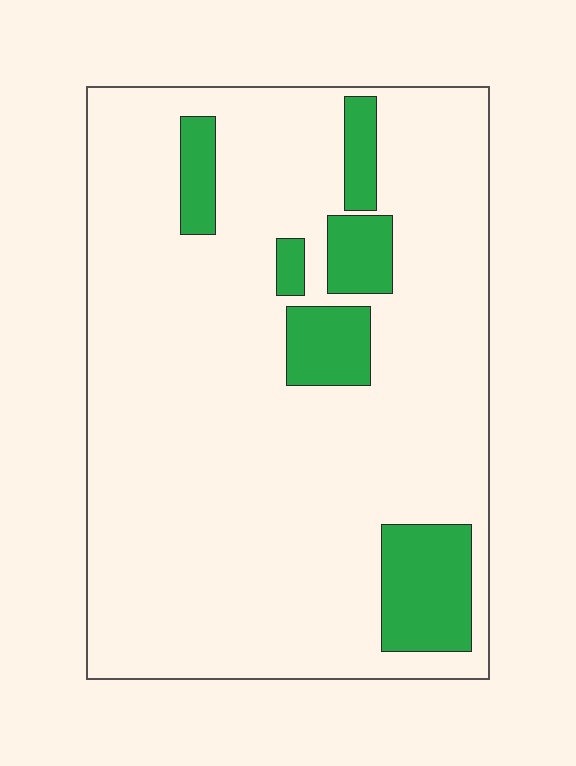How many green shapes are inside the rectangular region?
6.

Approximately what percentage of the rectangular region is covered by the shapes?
Approximately 15%.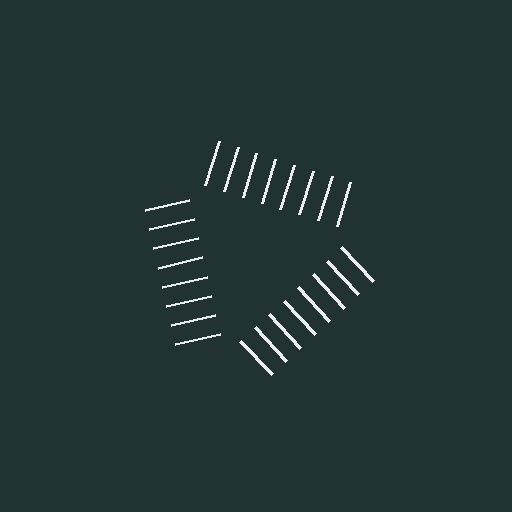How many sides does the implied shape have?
3 sides — the line-ends trace a triangle.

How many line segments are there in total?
24 — 8 along each of the 3 edges.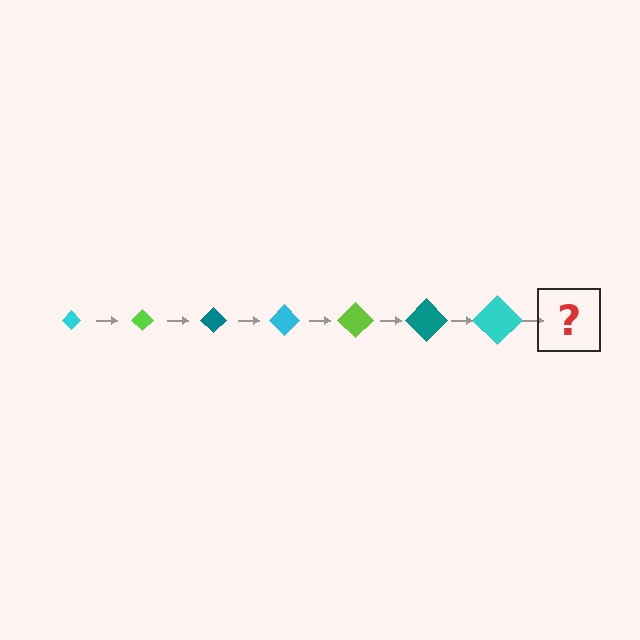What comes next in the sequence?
The next element should be a lime diamond, larger than the previous one.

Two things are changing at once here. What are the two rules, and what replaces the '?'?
The two rules are that the diamond grows larger each step and the color cycles through cyan, lime, and teal. The '?' should be a lime diamond, larger than the previous one.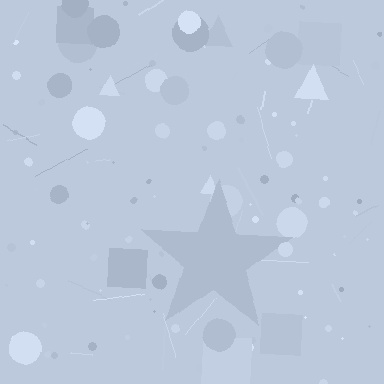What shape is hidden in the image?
A star is hidden in the image.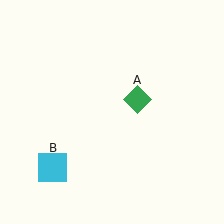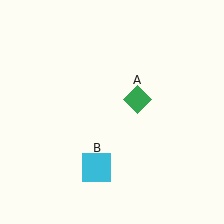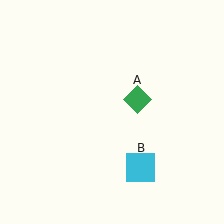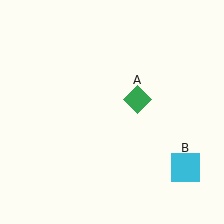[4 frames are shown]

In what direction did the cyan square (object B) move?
The cyan square (object B) moved right.